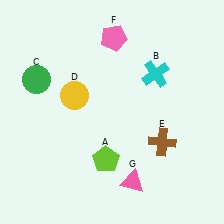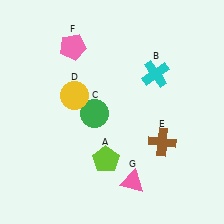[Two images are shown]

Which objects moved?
The objects that moved are: the green circle (C), the pink pentagon (F).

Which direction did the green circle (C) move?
The green circle (C) moved right.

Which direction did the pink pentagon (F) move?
The pink pentagon (F) moved left.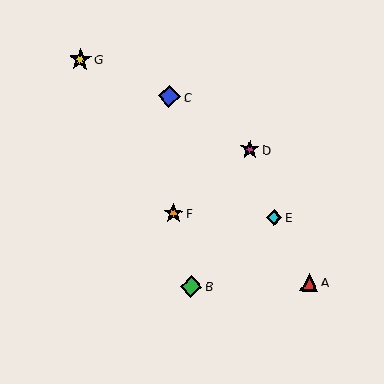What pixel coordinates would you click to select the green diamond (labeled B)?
Click at (191, 287) to select the green diamond B.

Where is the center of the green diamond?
The center of the green diamond is at (191, 287).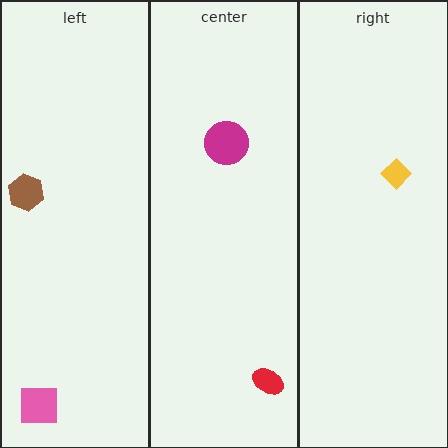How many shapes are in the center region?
2.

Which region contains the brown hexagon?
The left region.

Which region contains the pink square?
The left region.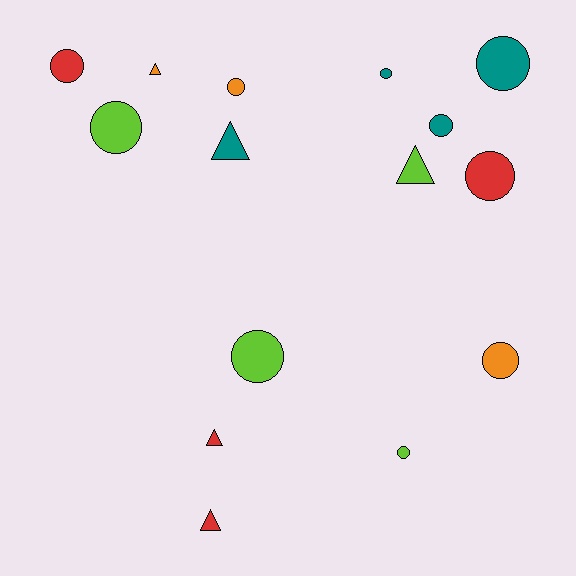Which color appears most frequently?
Red, with 4 objects.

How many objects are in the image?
There are 15 objects.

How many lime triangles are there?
There is 1 lime triangle.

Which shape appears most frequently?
Circle, with 10 objects.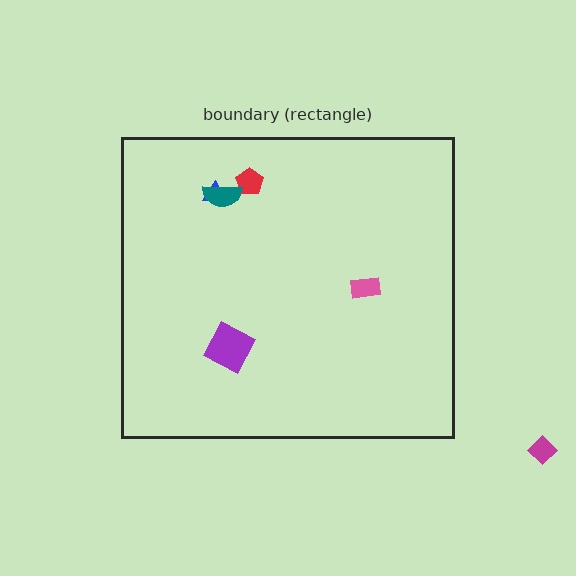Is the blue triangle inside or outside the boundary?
Inside.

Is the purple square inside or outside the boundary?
Inside.